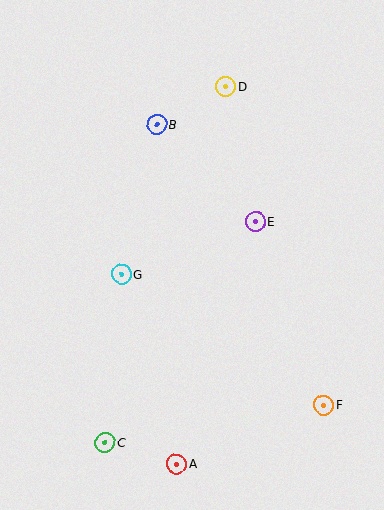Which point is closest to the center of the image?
Point E at (255, 222) is closest to the center.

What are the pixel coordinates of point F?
Point F is at (324, 405).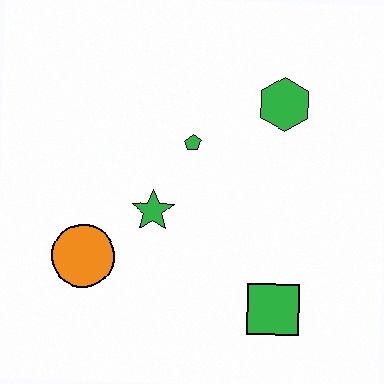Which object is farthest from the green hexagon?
The orange circle is farthest from the green hexagon.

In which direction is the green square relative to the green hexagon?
The green square is below the green hexagon.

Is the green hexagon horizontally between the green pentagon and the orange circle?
No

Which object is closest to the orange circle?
The green star is closest to the orange circle.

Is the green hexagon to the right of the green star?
Yes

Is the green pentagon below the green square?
No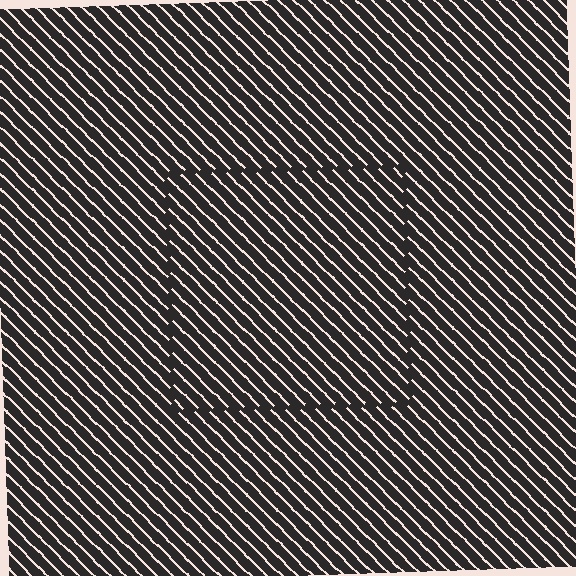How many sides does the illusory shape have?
4 sides — the line-ends trace a square.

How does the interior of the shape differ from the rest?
The interior of the shape contains the same grating, shifted by half a period — the contour is defined by the phase discontinuity where line-ends from the inner and outer gratings abut.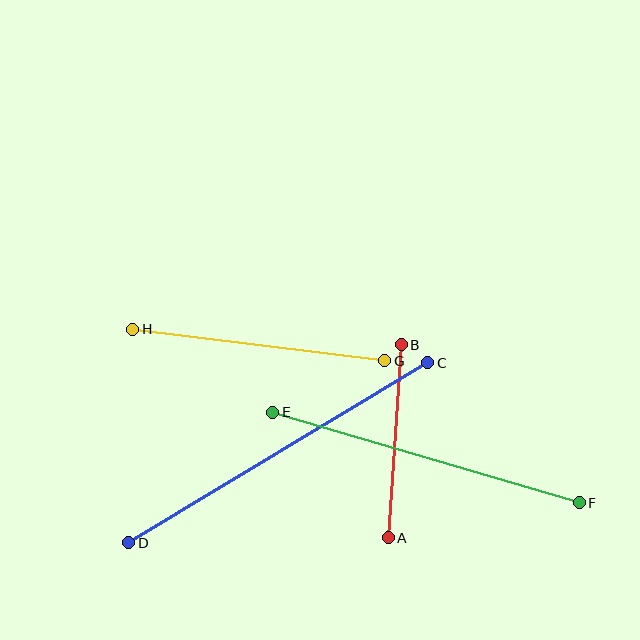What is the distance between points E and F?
The distance is approximately 320 pixels.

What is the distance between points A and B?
The distance is approximately 194 pixels.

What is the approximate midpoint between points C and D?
The midpoint is at approximately (278, 453) pixels.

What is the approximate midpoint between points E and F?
The midpoint is at approximately (426, 457) pixels.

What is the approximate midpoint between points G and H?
The midpoint is at approximately (259, 345) pixels.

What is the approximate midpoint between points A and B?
The midpoint is at approximately (395, 441) pixels.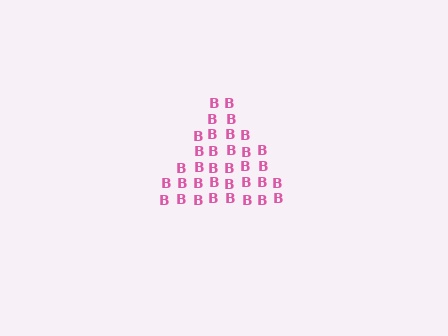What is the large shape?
The large shape is a triangle.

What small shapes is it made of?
It is made of small letter B's.